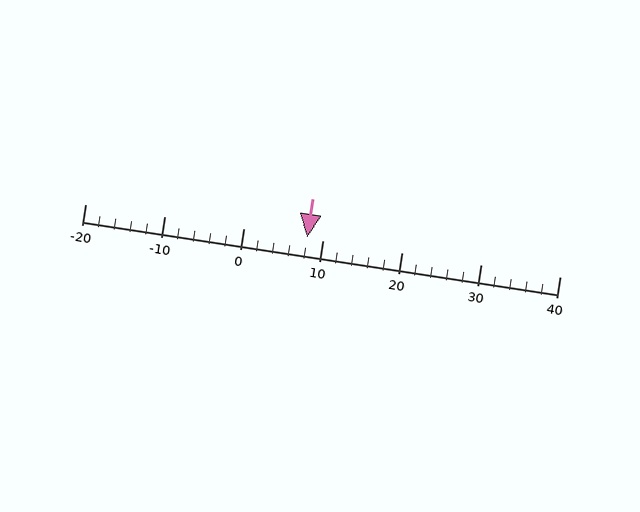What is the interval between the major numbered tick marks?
The major tick marks are spaced 10 units apart.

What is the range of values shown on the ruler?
The ruler shows values from -20 to 40.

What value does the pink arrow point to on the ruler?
The pink arrow points to approximately 8.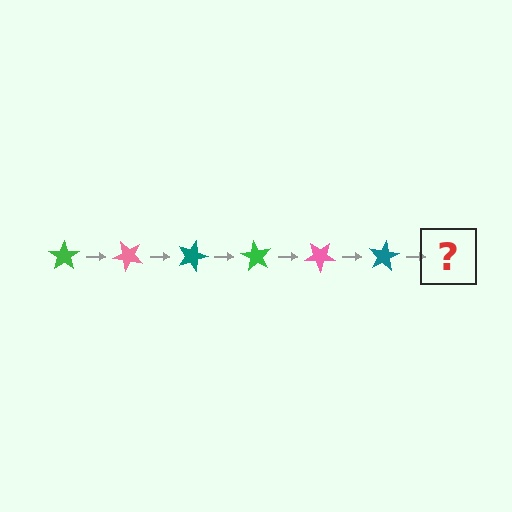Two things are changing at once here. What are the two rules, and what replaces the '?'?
The two rules are that it rotates 45 degrees each step and the color cycles through green, pink, and teal. The '?' should be a green star, rotated 270 degrees from the start.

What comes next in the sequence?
The next element should be a green star, rotated 270 degrees from the start.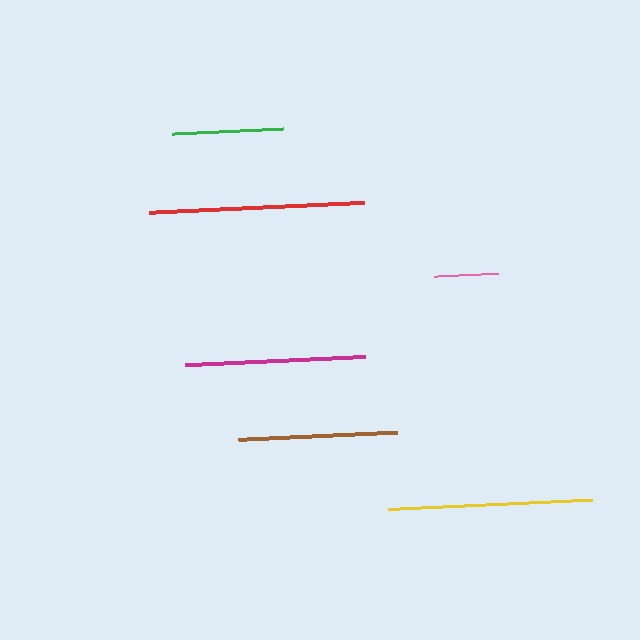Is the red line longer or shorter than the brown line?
The red line is longer than the brown line.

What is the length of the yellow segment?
The yellow segment is approximately 204 pixels long.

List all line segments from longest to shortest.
From longest to shortest: red, yellow, magenta, brown, green, pink.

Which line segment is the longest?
The red line is the longest at approximately 214 pixels.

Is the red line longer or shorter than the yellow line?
The red line is longer than the yellow line.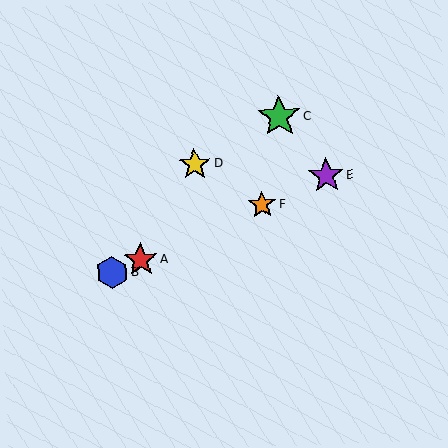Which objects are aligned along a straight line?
Objects A, B, E, F are aligned along a straight line.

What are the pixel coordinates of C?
Object C is at (279, 116).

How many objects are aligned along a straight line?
4 objects (A, B, E, F) are aligned along a straight line.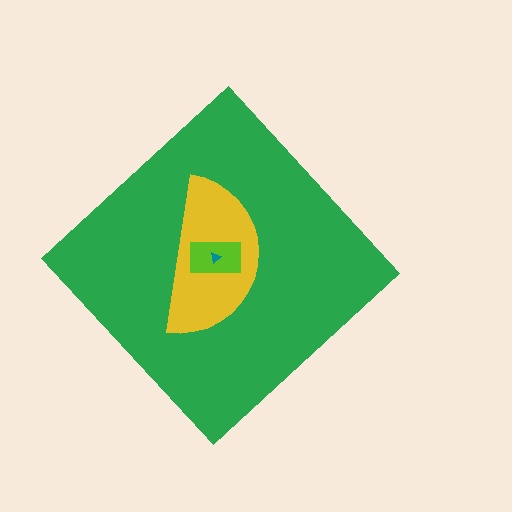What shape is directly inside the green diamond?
The yellow semicircle.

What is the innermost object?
The teal triangle.